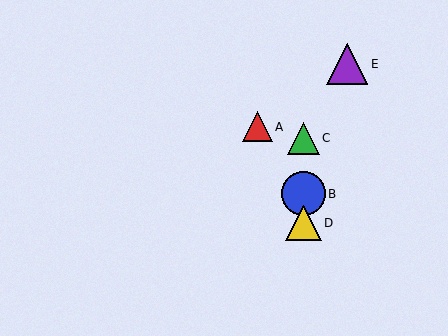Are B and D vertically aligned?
Yes, both are at x≈303.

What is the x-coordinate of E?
Object E is at x≈347.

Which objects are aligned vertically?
Objects B, C, D are aligned vertically.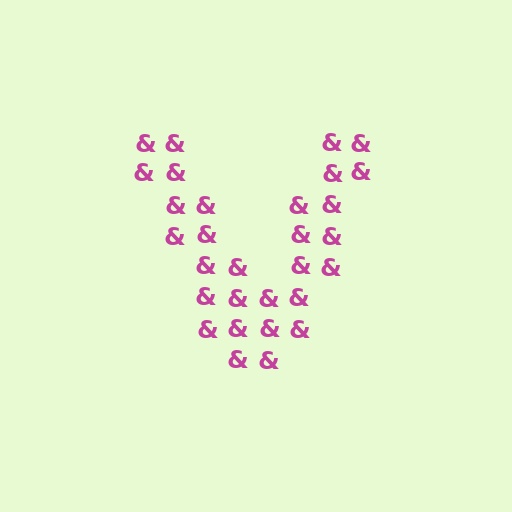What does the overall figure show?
The overall figure shows the letter V.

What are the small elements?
The small elements are ampersands.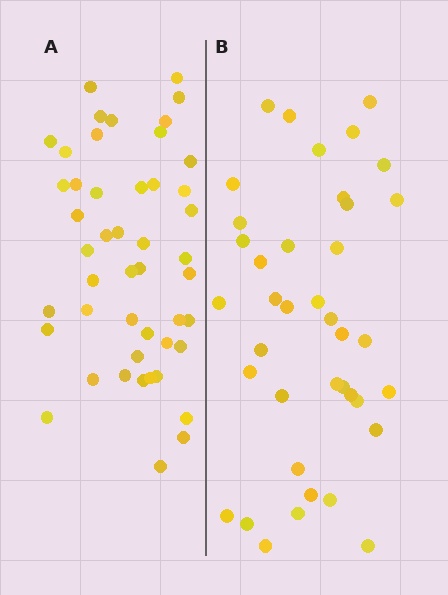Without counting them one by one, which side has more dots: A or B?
Region A (the left region) has more dots.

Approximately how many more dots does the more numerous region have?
Region A has roughly 8 or so more dots than region B.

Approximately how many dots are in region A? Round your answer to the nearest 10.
About 50 dots. (The exact count is 47, which rounds to 50.)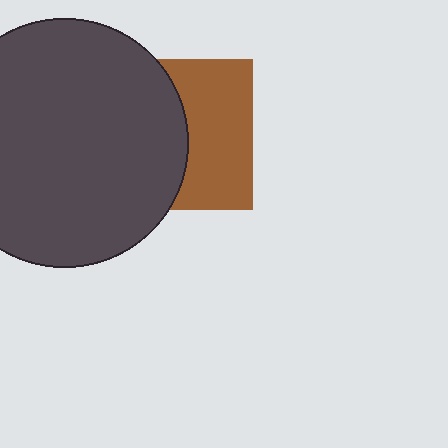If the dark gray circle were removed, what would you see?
You would see the complete brown square.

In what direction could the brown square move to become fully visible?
The brown square could move right. That would shift it out from behind the dark gray circle entirely.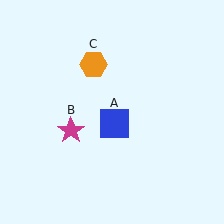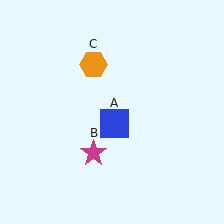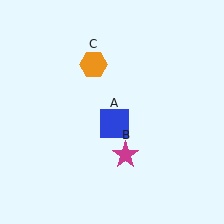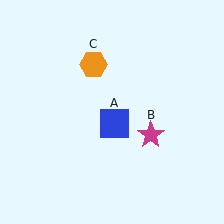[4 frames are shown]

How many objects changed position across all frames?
1 object changed position: magenta star (object B).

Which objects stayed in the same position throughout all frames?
Blue square (object A) and orange hexagon (object C) remained stationary.